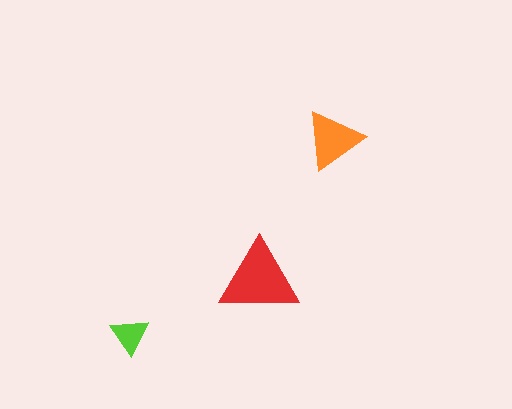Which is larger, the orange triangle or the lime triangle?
The orange one.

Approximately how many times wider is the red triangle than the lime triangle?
About 2 times wider.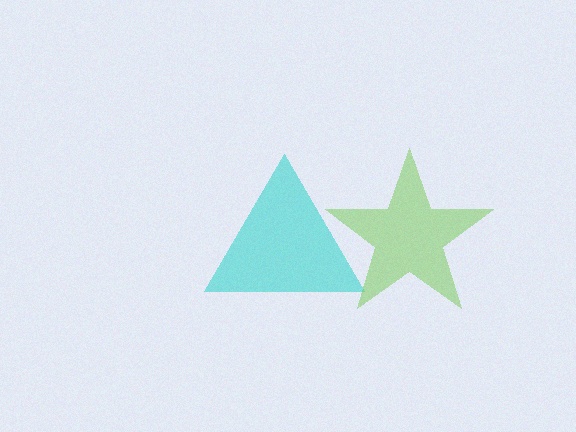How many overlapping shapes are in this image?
There are 2 overlapping shapes in the image.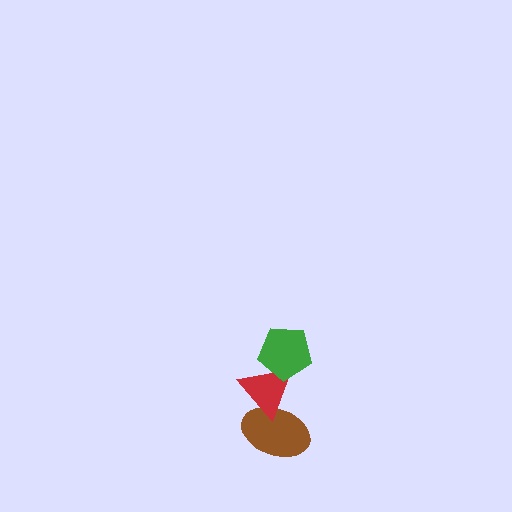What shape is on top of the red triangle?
The green pentagon is on top of the red triangle.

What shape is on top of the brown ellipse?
The red triangle is on top of the brown ellipse.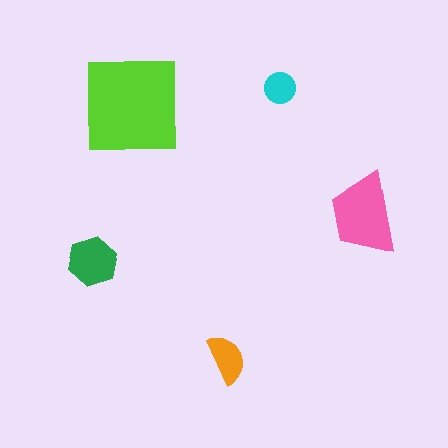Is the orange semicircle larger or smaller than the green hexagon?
Smaller.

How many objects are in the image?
There are 5 objects in the image.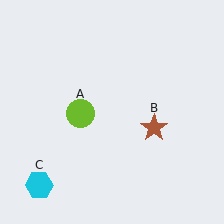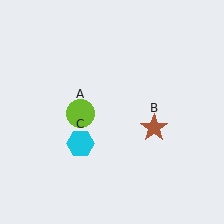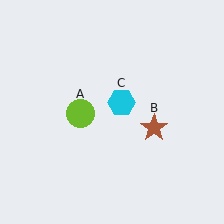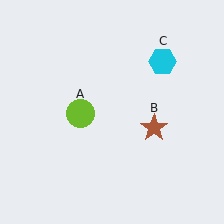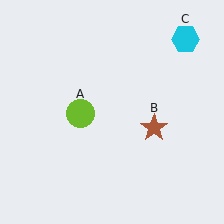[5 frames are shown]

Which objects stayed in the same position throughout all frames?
Lime circle (object A) and brown star (object B) remained stationary.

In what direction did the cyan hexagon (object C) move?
The cyan hexagon (object C) moved up and to the right.